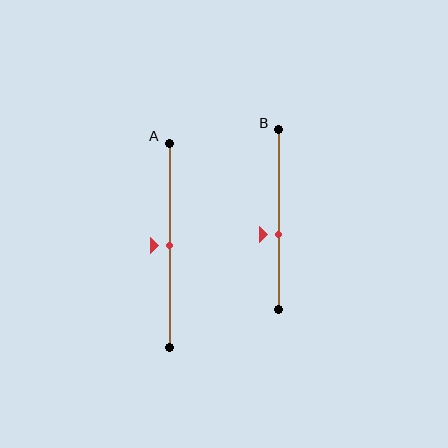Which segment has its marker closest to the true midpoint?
Segment A has its marker closest to the true midpoint.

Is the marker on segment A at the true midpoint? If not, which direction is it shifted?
Yes, the marker on segment A is at the true midpoint.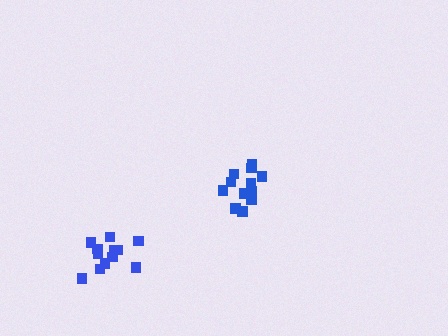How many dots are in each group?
Group 1: 12 dots, Group 2: 12 dots (24 total).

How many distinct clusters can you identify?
There are 2 distinct clusters.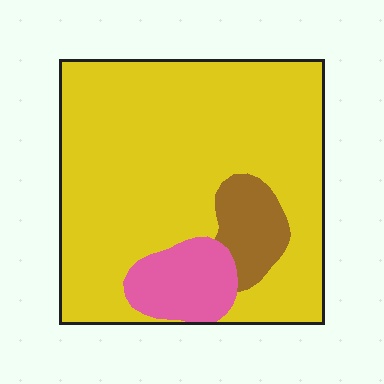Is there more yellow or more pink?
Yellow.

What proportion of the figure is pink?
Pink covers 11% of the figure.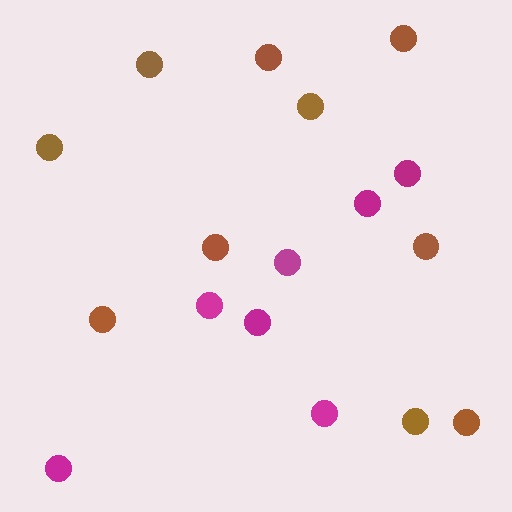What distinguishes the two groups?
There are 2 groups: one group of magenta circles (7) and one group of brown circles (10).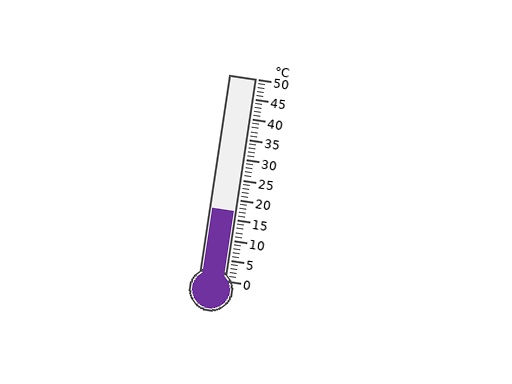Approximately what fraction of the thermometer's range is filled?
The thermometer is filled to approximately 35% of its range.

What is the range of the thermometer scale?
The thermometer scale ranges from 0°C to 50°C.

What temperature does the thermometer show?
The thermometer shows approximately 17°C.